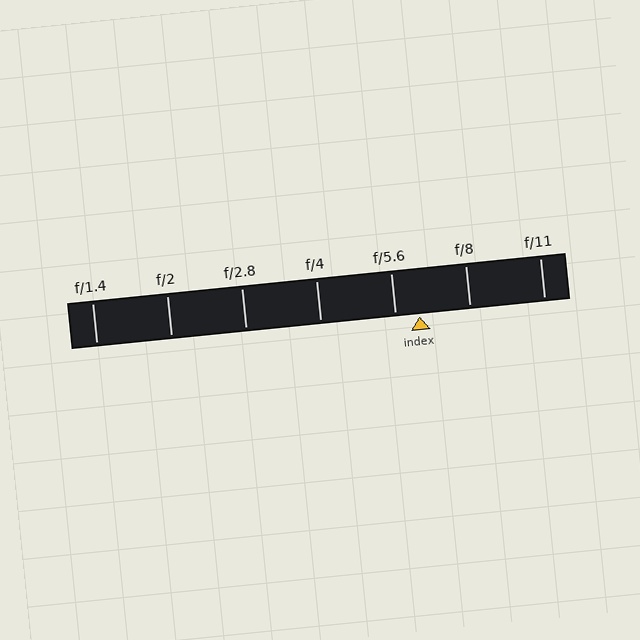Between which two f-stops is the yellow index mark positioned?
The index mark is between f/5.6 and f/8.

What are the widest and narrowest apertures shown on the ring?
The widest aperture shown is f/1.4 and the narrowest is f/11.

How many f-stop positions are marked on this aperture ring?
There are 7 f-stop positions marked.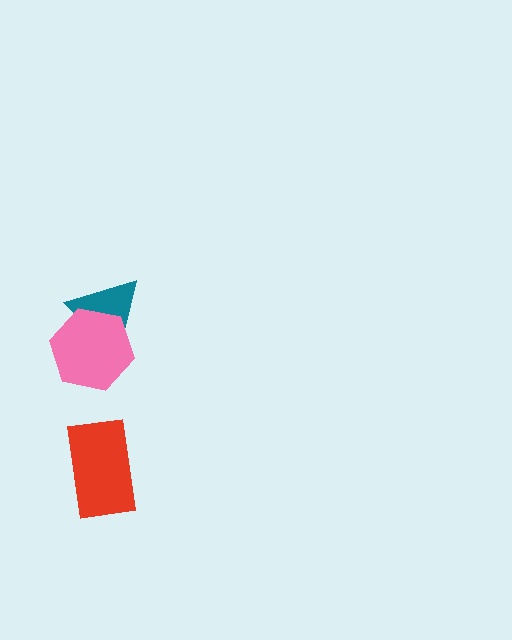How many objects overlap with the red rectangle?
0 objects overlap with the red rectangle.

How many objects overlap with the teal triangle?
1 object overlaps with the teal triangle.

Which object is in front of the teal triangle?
The pink hexagon is in front of the teal triangle.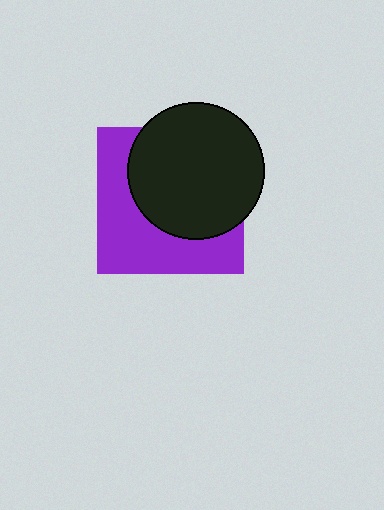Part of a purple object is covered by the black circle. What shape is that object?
It is a square.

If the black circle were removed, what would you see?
You would see the complete purple square.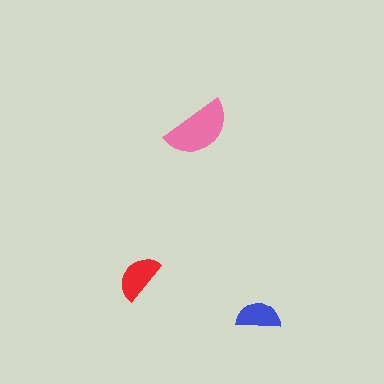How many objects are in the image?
There are 3 objects in the image.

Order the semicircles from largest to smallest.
the pink one, the red one, the blue one.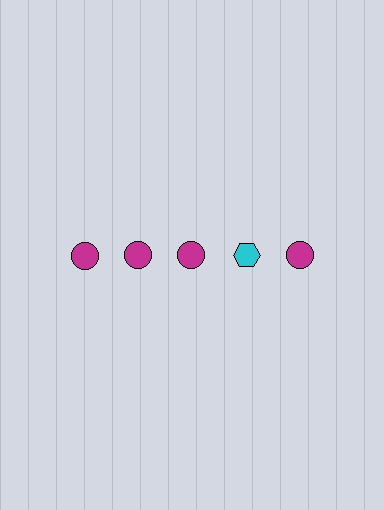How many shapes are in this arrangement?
There are 5 shapes arranged in a grid pattern.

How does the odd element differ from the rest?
It differs in both color (cyan instead of magenta) and shape (hexagon instead of circle).